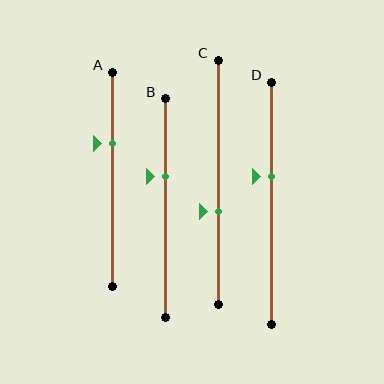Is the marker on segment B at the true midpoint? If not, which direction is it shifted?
No, the marker on segment B is shifted upward by about 15% of the segment length.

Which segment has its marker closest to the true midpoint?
Segment D has its marker closest to the true midpoint.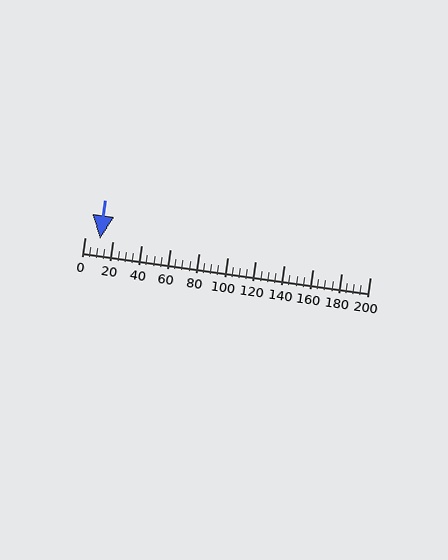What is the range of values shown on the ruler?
The ruler shows values from 0 to 200.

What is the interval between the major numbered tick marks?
The major tick marks are spaced 20 units apart.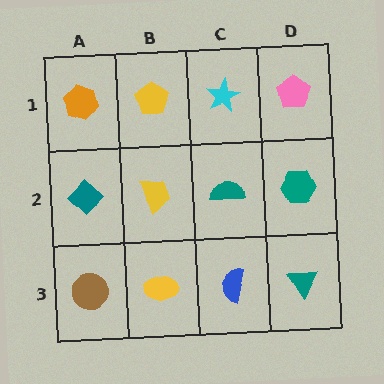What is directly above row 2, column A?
An orange hexagon.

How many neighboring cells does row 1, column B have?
3.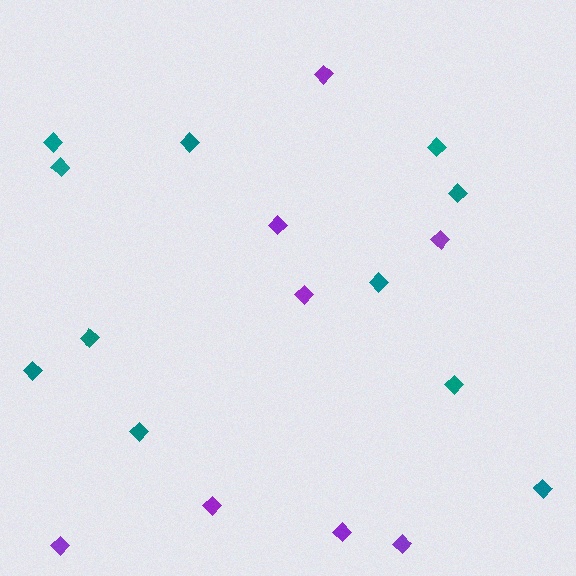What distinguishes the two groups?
There are 2 groups: one group of teal diamonds (11) and one group of purple diamonds (8).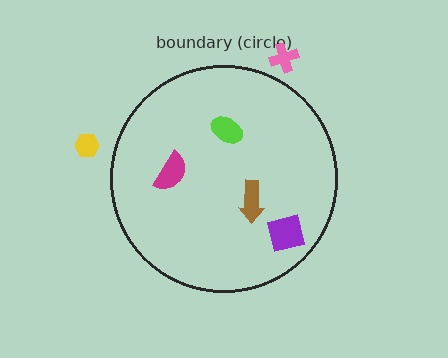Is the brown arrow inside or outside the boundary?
Inside.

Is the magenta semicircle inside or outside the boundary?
Inside.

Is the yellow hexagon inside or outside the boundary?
Outside.